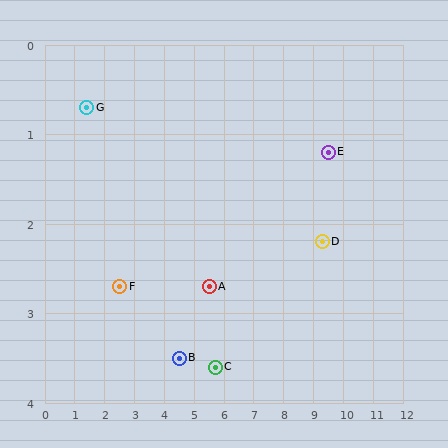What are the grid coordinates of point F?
Point F is at approximately (2.5, 2.7).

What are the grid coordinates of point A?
Point A is at approximately (5.5, 2.7).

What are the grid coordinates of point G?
Point G is at approximately (1.4, 0.7).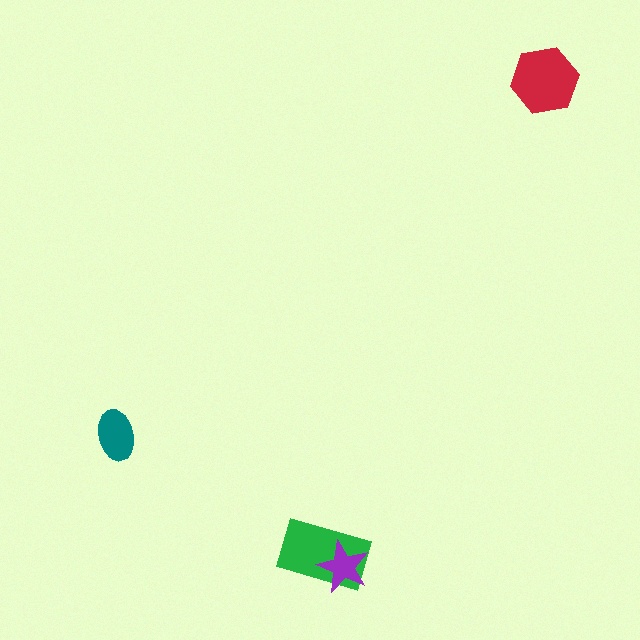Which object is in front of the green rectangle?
The purple star is in front of the green rectangle.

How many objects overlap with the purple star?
1 object overlaps with the purple star.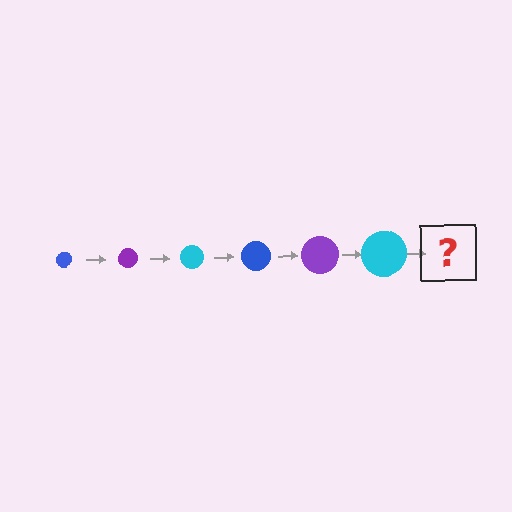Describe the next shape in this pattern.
It should be a blue circle, larger than the previous one.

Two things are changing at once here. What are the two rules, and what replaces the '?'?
The two rules are that the circle grows larger each step and the color cycles through blue, purple, and cyan. The '?' should be a blue circle, larger than the previous one.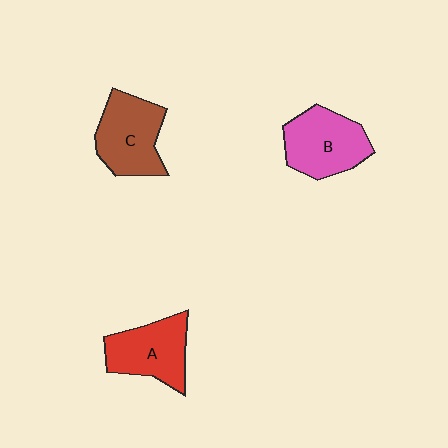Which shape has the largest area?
Shape C (brown).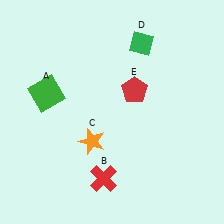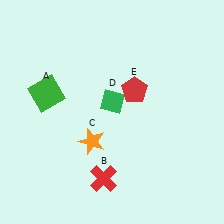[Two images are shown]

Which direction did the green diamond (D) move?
The green diamond (D) moved down.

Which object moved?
The green diamond (D) moved down.